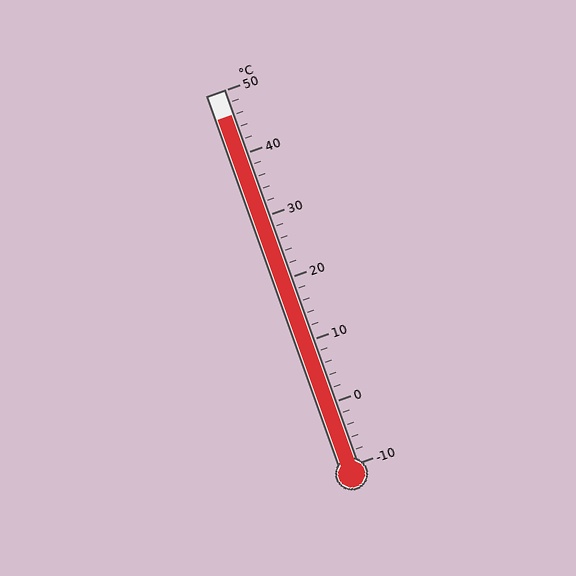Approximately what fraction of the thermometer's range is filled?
The thermometer is filled to approximately 95% of its range.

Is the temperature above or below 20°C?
The temperature is above 20°C.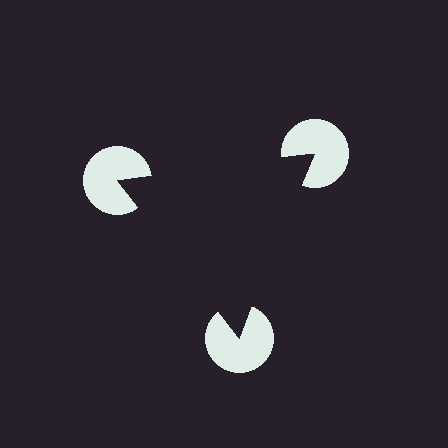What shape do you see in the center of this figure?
An illusory triangle — its edges are inferred from the aligned wedge cuts in the pac-man discs, not physically drawn.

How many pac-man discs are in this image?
There are 3 — one at each vertex of the illusory triangle.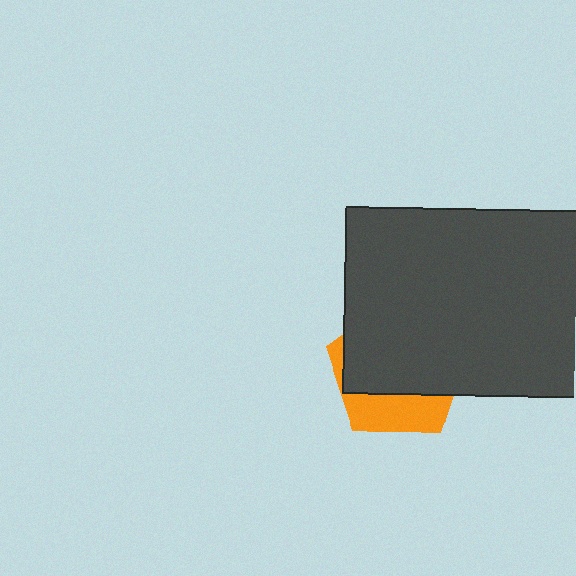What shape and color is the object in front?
The object in front is a dark gray rectangle.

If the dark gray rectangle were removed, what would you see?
You would see the complete orange pentagon.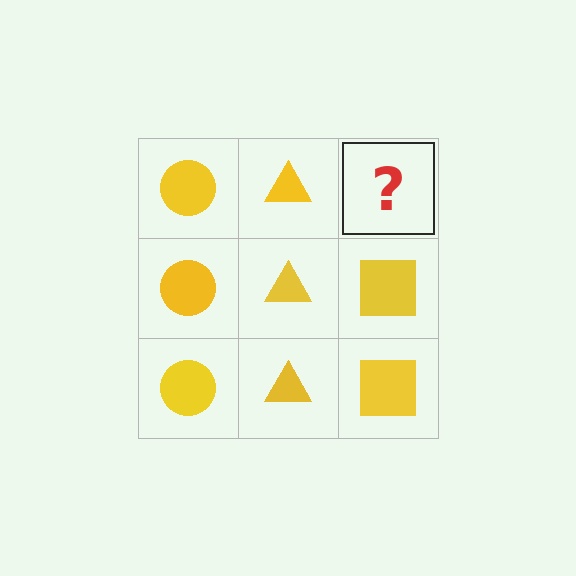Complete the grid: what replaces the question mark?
The question mark should be replaced with a yellow square.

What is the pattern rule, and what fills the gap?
The rule is that each column has a consistent shape. The gap should be filled with a yellow square.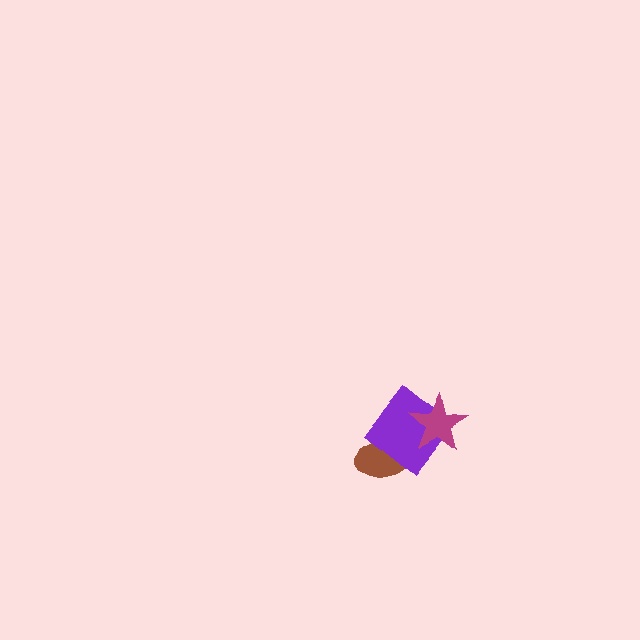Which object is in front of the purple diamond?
The magenta star is in front of the purple diamond.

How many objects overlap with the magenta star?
1 object overlaps with the magenta star.